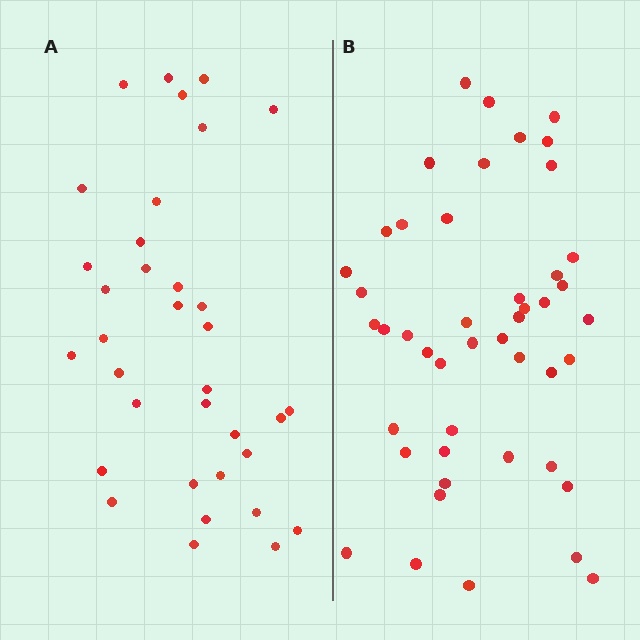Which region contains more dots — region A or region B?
Region B (the right region) has more dots.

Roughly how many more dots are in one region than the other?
Region B has roughly 12 or so more dots than region A.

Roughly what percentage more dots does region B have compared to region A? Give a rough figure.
About 30% more.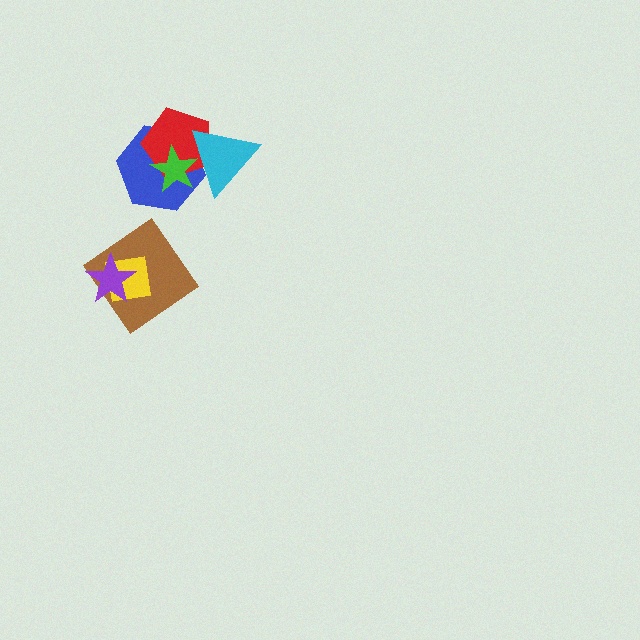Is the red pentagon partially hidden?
Yes, it is partially covered by another shape.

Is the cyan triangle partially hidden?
No, no other shape covers it.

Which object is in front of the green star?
The cyan triangle is in front of the green star.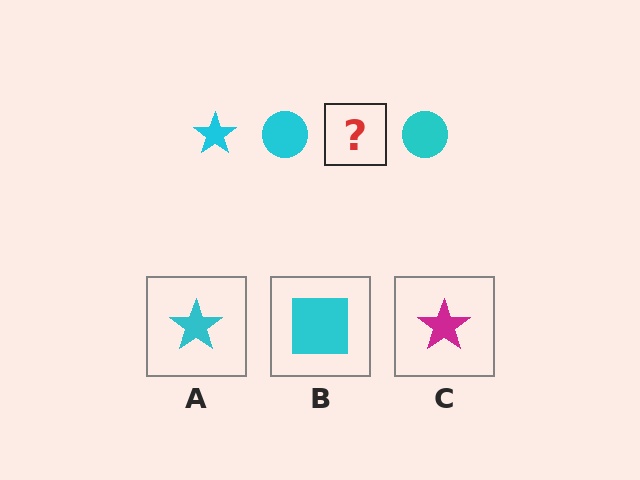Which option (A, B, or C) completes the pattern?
A.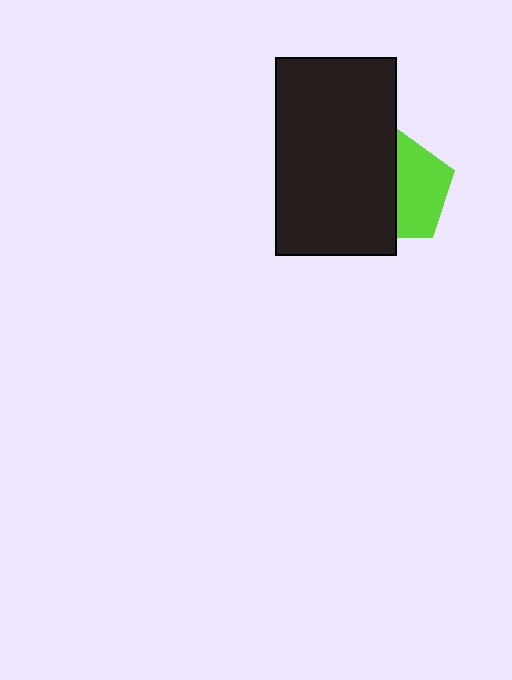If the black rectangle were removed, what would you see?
You would see the complete lime pentagon.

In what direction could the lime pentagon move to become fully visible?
The lime pentagon could move right. That would shift it out from behind the black rectangle entirely.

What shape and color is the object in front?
The object in front is a black rectangle.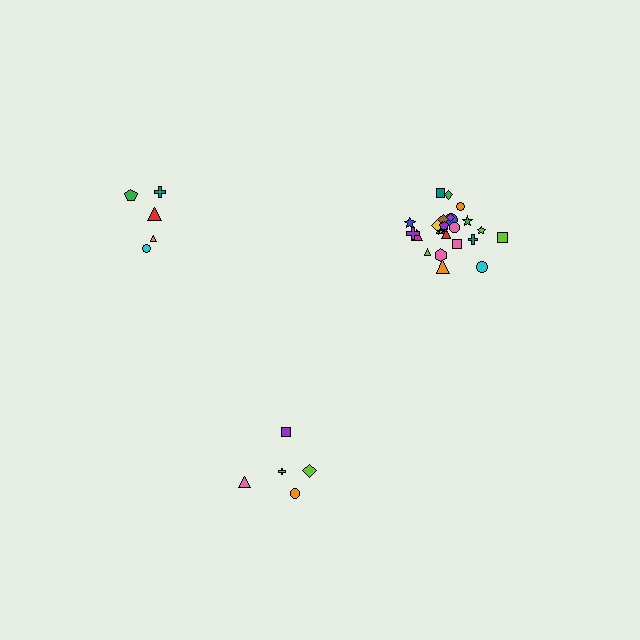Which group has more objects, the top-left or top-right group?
The top-right group.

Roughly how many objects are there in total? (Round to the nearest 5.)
Roughly 35 objects in total.